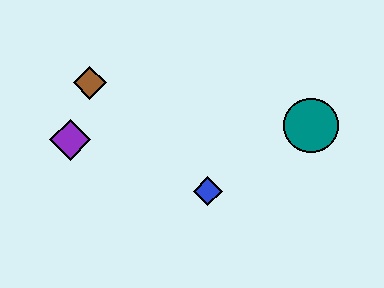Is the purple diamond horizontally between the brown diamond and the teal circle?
No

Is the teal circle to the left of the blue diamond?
No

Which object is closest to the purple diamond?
The brown diamond is closest to the purple diamond.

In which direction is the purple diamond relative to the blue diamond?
The purple diamond is to the left of the blue diamond.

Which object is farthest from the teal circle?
The purple diamond is farthest from the teal circle.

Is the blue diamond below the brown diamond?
Yes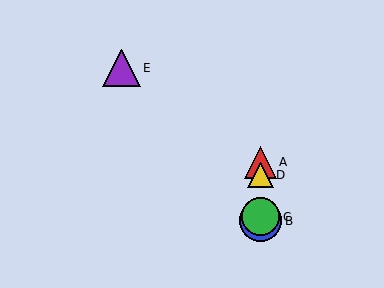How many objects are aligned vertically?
4 objects (A, B, C, D) are aligned vertically.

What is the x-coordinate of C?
Object C is at x≈261.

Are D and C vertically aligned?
Yes, both are at x≈261.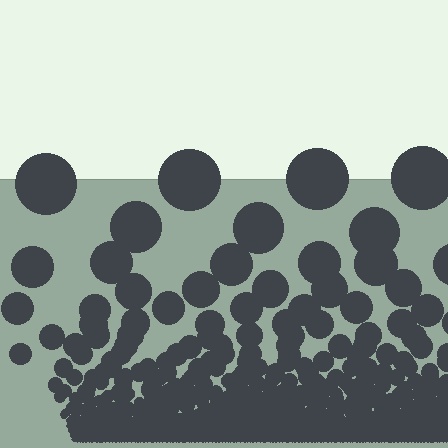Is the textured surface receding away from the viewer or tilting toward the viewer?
The surface appears to tilt toward the viewer. Texture elements get larger and sparser toward the top.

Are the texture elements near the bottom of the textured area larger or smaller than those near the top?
Smaller. The gradient is inverted — elements near the bottom are smaller and denser.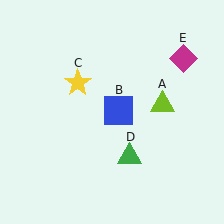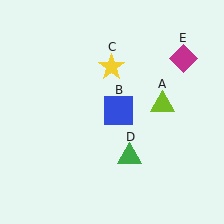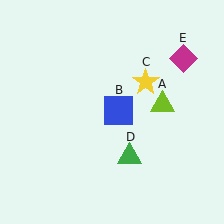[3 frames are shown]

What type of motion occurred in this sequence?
The yellow star (object C) rotated clockwise around the center of the scene.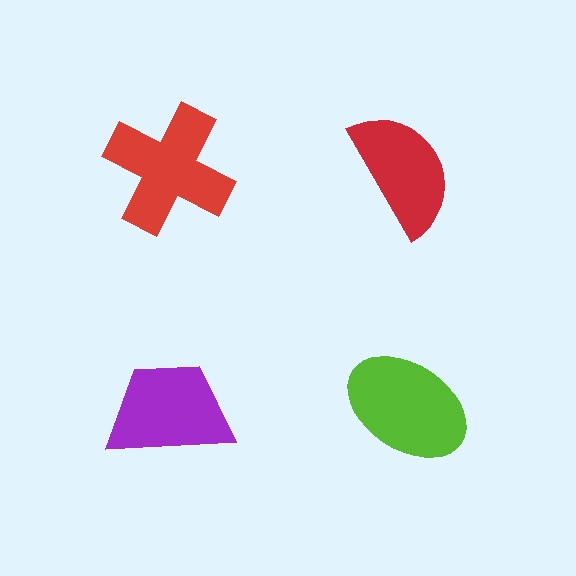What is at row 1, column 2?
A red semicircle.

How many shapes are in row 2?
2 shapes.